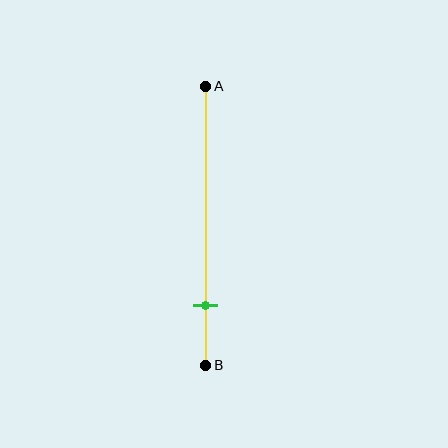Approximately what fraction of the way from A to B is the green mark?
The green mark is approximately 80% of the way from A to B.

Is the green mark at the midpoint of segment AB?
No, the mark is at about 80% from A, not at the 50% midpoint.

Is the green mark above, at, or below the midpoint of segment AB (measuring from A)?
The green mark is below the midpoint of segment AB.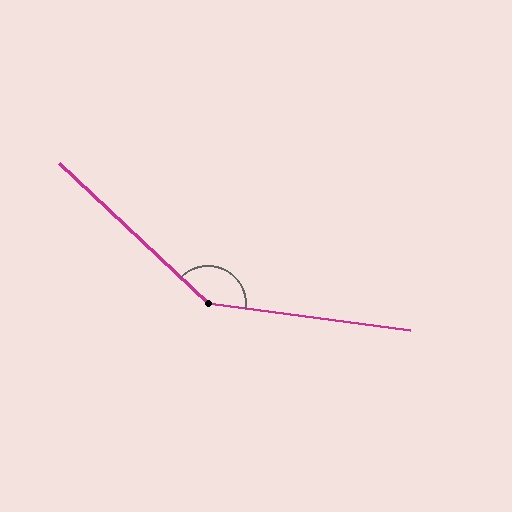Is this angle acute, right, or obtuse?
It is obtuse.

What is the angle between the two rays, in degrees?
Approximately 144 degrees.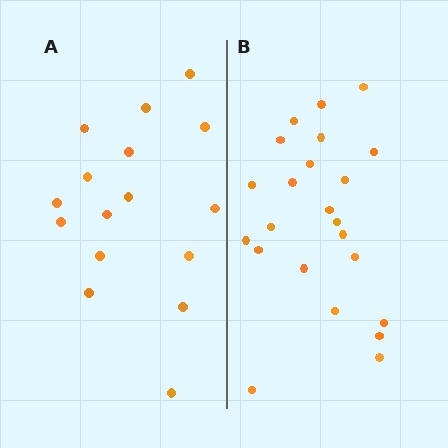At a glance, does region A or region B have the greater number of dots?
Region B (the right region) has more dots.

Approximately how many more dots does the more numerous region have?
Region B has roughly 8 or so more dots than region A.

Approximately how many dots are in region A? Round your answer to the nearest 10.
About 20 dots. (The exact count is 16, which rounds to 20.)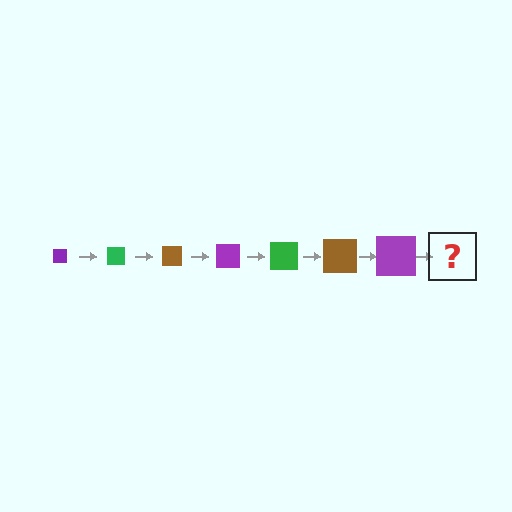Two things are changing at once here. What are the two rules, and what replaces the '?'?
The two rules are that the square grows larger each step and the color cycles through purple, green, and brown. The '?' should be a green square, larger than the previous one.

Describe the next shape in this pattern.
It should be a green square, larger than the previous one.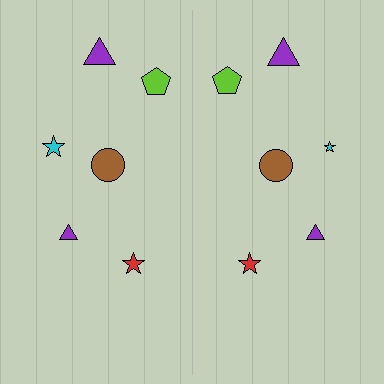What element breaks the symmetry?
The cyan star on the right side has a different size than its mirror counterpart.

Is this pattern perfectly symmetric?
No, the pattern is not perfectly symmetric. The cyan star on the right side has a different size than its mirror counterpart.